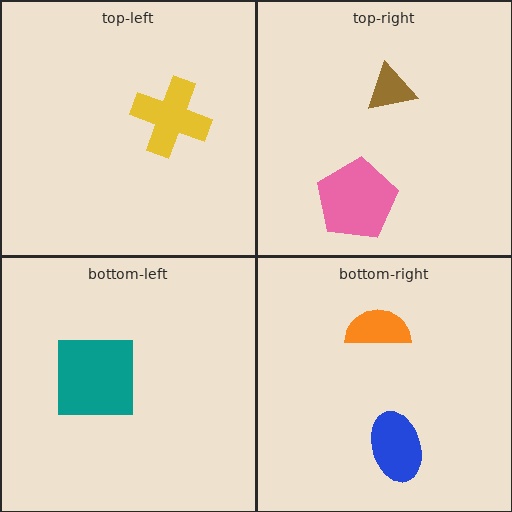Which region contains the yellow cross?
The top-left region.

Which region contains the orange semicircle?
The bottom-right region.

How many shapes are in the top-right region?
2.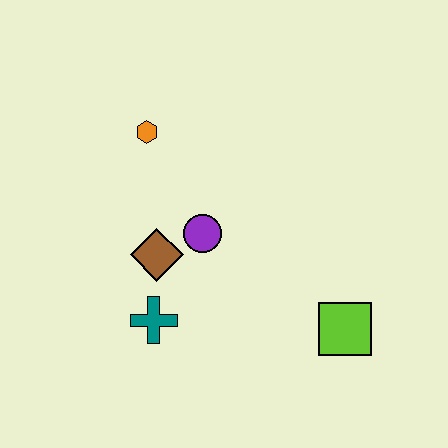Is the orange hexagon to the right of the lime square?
No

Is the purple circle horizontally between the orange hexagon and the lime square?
Yes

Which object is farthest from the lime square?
The orange hexagon is farthest from the lime square.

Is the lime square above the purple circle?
No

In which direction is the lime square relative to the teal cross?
The lime square is to the right of the teal cross.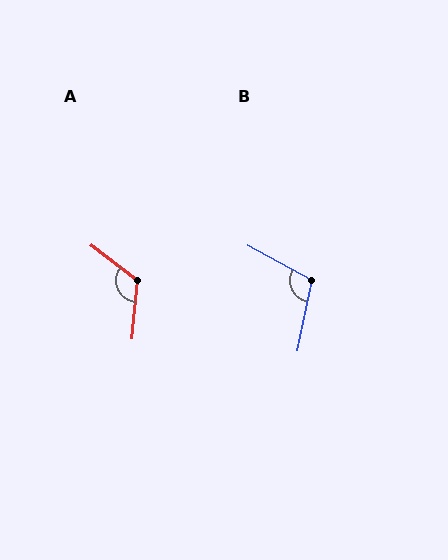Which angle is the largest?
A, at approximately 123 degrees.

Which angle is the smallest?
B, at approximately 106 degrees.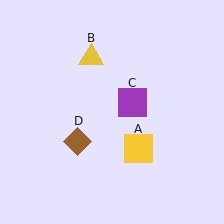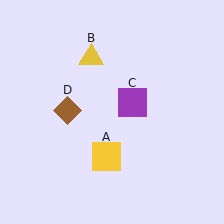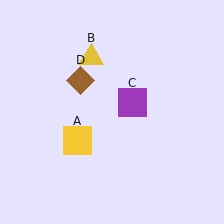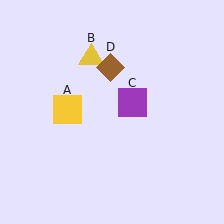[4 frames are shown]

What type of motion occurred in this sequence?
The yellow square (object A), brown diamond (object D) rotated clockwise around the center of the scene.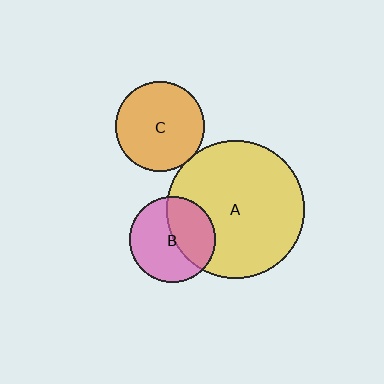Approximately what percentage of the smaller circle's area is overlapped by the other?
Approximately 5%.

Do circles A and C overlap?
Yes.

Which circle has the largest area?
Circle A (yellow).